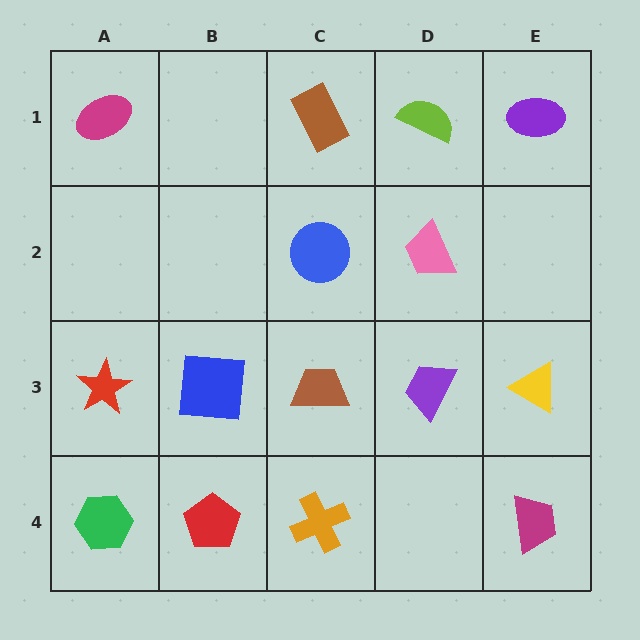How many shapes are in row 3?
5 shapes.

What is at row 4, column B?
A red pentagon.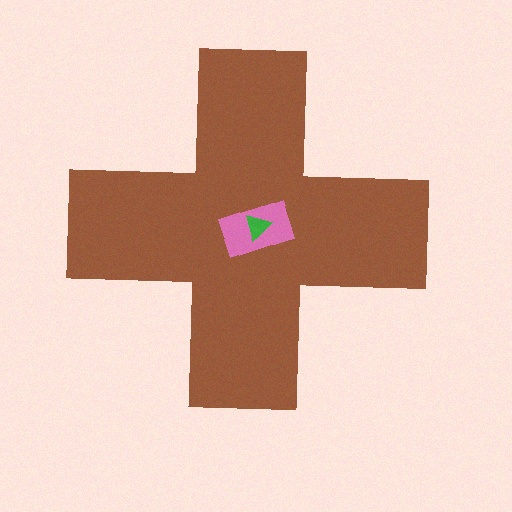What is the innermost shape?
The green triangle.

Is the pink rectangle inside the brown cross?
Yes.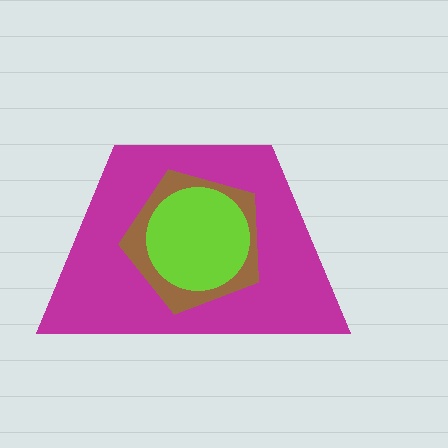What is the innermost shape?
The lime circle.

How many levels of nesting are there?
3.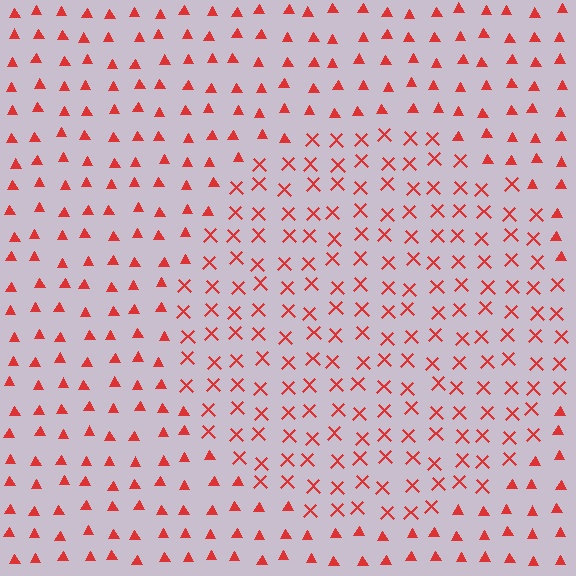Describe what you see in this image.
The image is filled with small red elements arranged in a uniform grid. A circle-shaped region contains X marks, while the surrounding area contains triangles. The boundary is defined purely by the change in element shape.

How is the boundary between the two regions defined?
The boundary is defined by a change in element shape: X marks inside vs. triangles outside. All elements share the same color and spacing.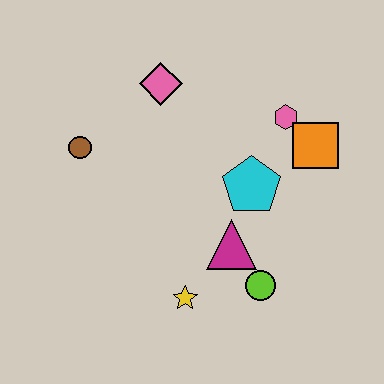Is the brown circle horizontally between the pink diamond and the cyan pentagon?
No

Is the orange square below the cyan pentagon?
No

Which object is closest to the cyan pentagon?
The magenta triangle is closest to the cyan pentagon.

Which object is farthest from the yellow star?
The pink diamond is farthest from the yellow star.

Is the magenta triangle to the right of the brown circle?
Yes